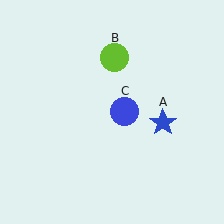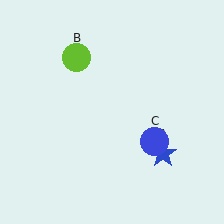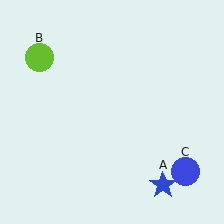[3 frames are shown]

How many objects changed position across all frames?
3 objects changed position: blue star (object A), lime circle (object B), blue circle (object C).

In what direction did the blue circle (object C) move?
The blue circle (object C) moved down and to the right.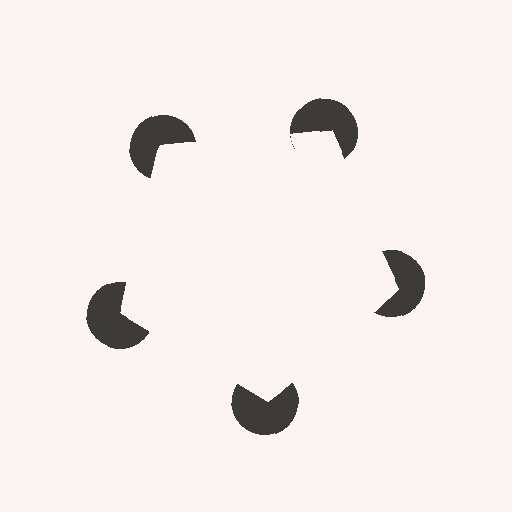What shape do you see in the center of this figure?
An illusory pentagon — its edges are inferred from the aligned wedge cuts in the pac-man discs, not physically drawn.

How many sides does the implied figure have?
5 sides.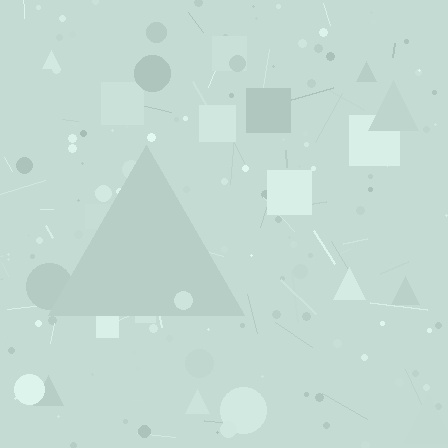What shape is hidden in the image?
A triangle is hidden in the image.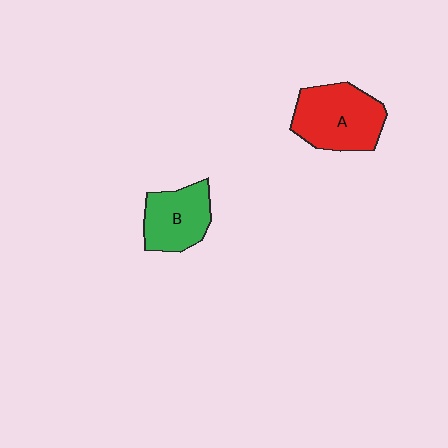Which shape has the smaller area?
Shape B (green).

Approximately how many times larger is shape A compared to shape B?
Approximately 1.3 times.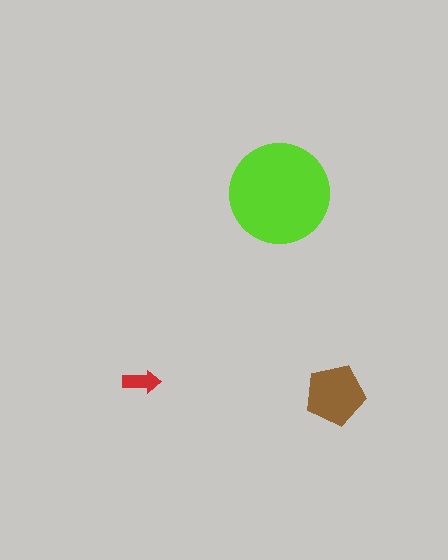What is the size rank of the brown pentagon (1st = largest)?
2nd.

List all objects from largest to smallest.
The lime circle, the brown pentagon, the red arrow.